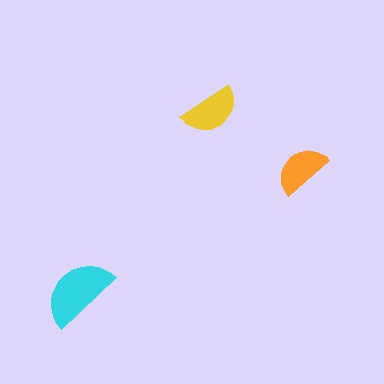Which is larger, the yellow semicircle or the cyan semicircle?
The cyan one.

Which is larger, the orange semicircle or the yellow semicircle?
The yellow one.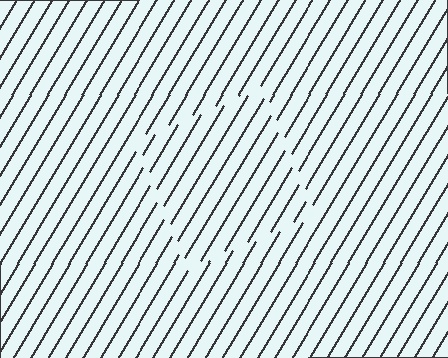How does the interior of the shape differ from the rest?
The interior of the shape contains the same grating, shifted by half a period — the contour is defined by the phase discontinuity where line-ends from the inner and outer gratings abut.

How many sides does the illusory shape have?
4 sides — the line-ends trace a square.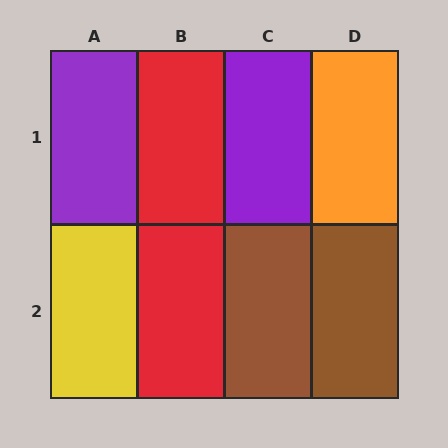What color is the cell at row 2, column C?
Brown.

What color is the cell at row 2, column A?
Yellow.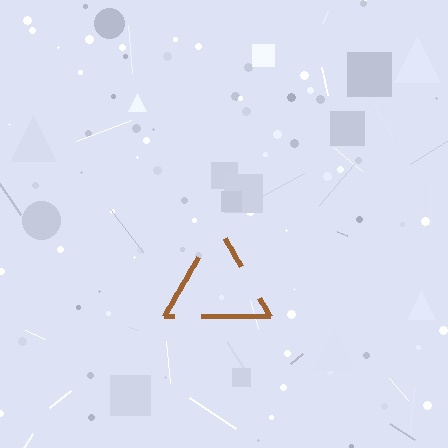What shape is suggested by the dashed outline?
The dashed outline suggests a triangle.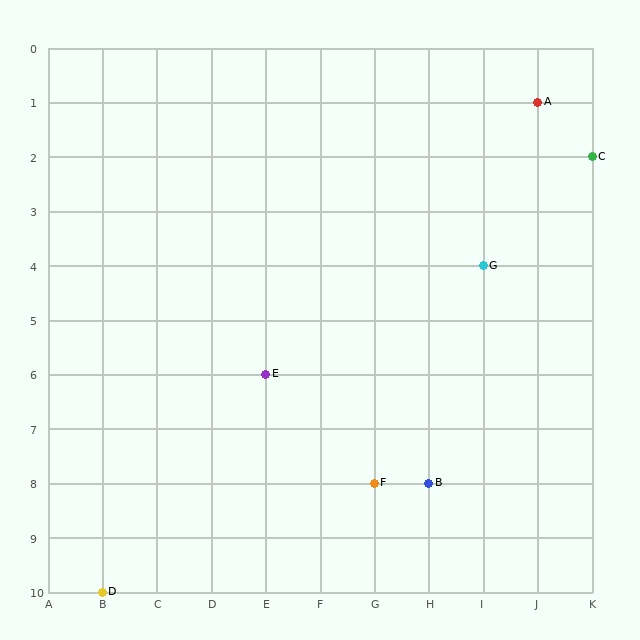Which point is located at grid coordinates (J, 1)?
Point A is at (J, 1).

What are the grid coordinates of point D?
Point D is at grid coordinates (B, 10).